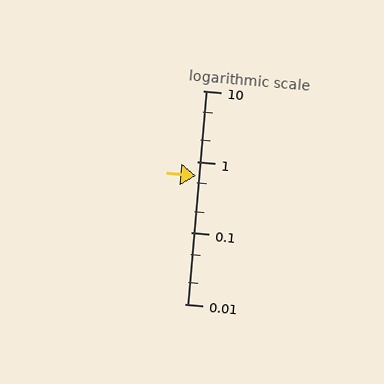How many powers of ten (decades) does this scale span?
The scale spans 3 decades, from 0.01 to 10.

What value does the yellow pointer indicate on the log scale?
The pointer indicates approximately 0.63.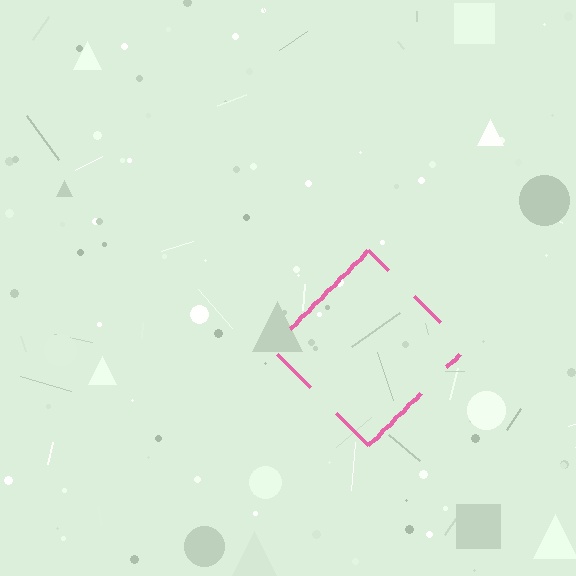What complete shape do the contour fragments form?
The contour fragments form a diamond.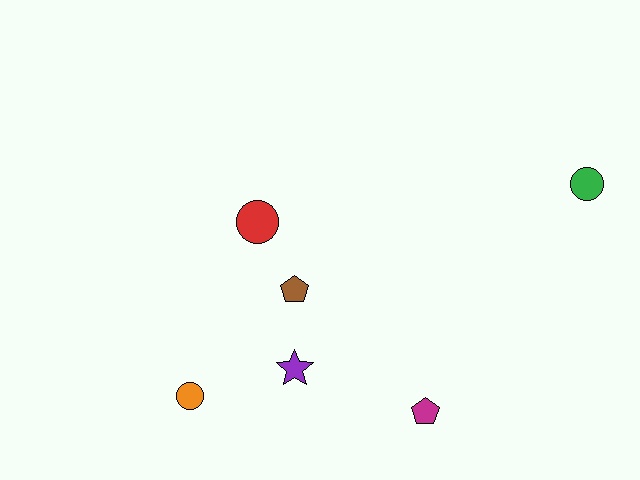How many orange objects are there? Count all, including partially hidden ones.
There is 1 orange object.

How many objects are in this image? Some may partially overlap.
There are 6 objects.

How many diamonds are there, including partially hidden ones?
There are no diamonds.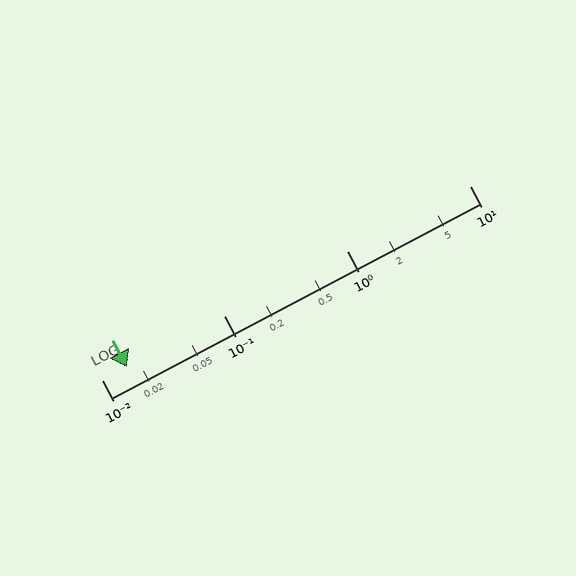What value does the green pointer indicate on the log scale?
The pointer indicates approximately 0.016.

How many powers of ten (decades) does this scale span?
The scale spans 3 decades, from 0.01 to 10.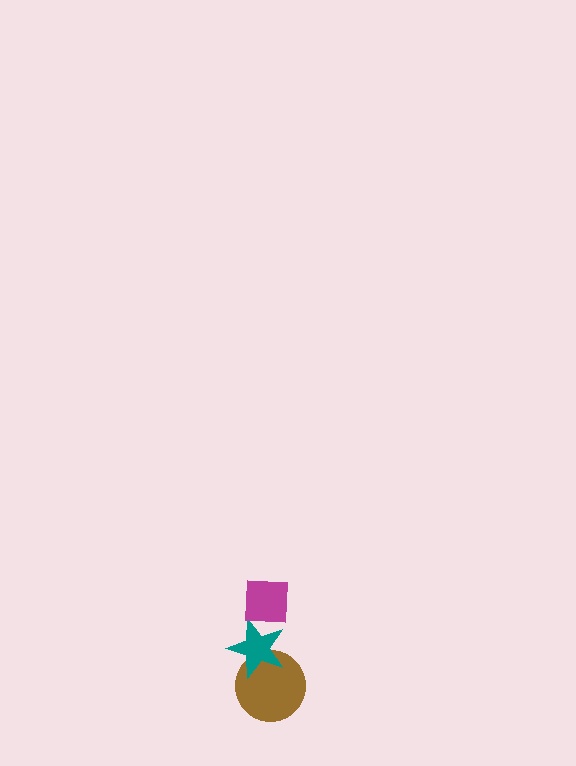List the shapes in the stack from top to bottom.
From top to bottom: the magenta square, the teal star, the brown circle.